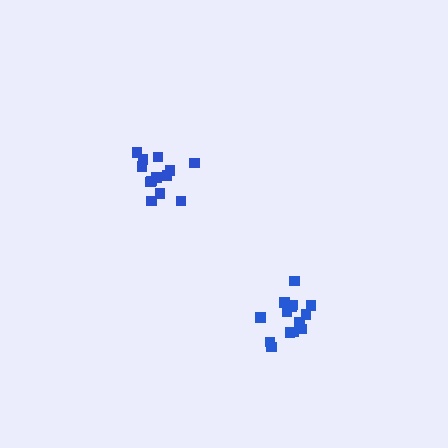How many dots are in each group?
Group 1: 14 dots, Group 2: 13 dots (27 total).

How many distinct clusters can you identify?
There are 2 distinct clusters.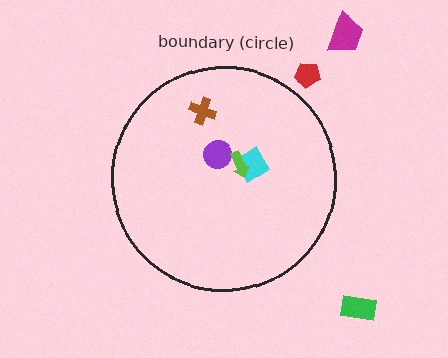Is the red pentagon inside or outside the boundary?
Outside.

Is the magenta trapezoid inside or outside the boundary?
Outside.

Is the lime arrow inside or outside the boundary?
Inside.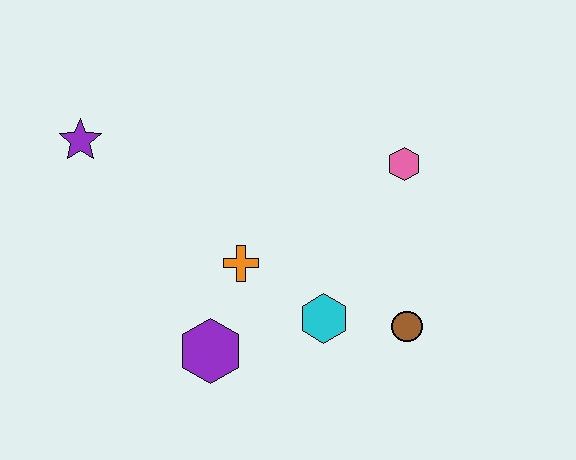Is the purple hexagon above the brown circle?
No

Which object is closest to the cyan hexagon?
The brown circle is closest to the cyan hexagon.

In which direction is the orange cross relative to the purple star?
The orange cross is to the right of the purple star.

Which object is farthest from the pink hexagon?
The purple star is farthest from the pink hexagon.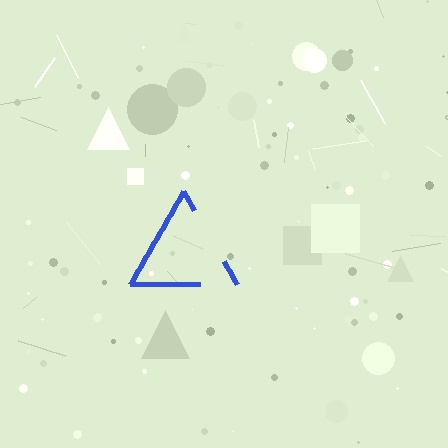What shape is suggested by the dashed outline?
The dashed outline suggests a triangle.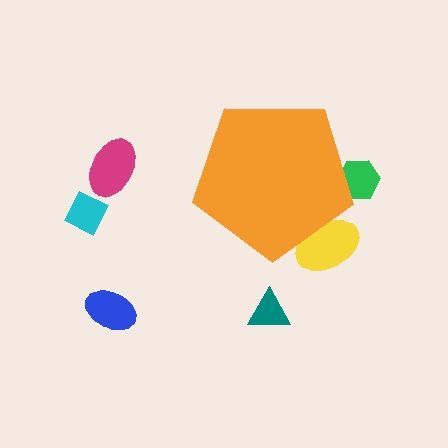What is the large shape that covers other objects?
An orange pentagon.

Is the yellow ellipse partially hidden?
Yes, the yellow ellipse is partially hidden behind the orange pentagon.